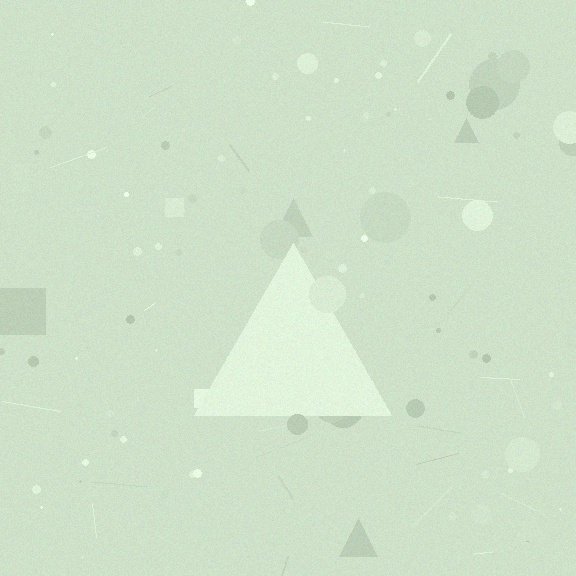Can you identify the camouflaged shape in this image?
The camouflaged shape is a triangle.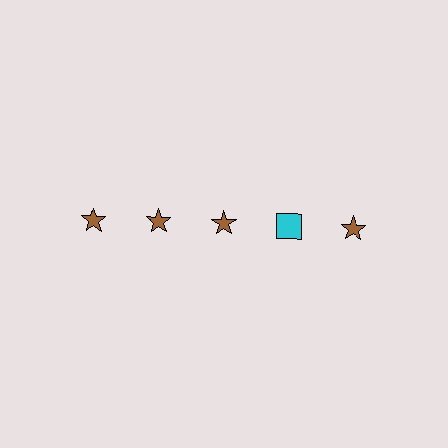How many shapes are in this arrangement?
There are 5 shapes arranged in a grid pattern.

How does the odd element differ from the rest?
It differs in both color (cyan instead of brown) and shape (square instead of star).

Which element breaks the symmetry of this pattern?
The cyan square in the top row, second from right column breaks the symmetry. All other shapes are brown stars.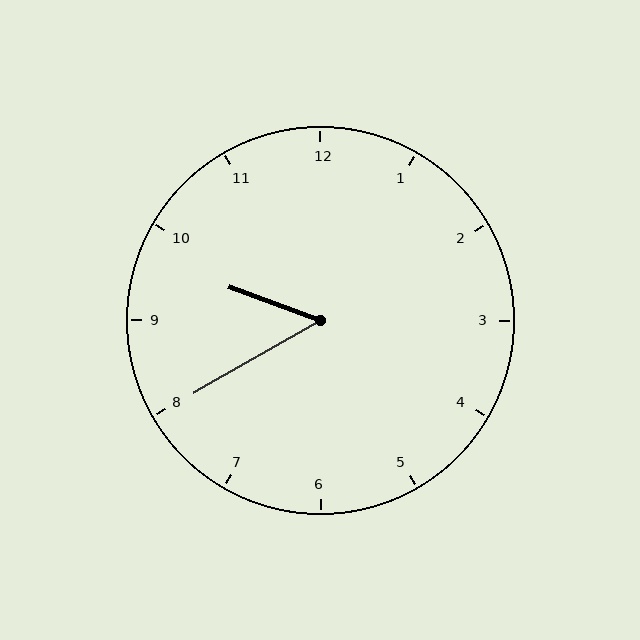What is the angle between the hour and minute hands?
Approximately 50 degrees.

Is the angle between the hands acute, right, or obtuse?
It is acute.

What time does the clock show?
9:40.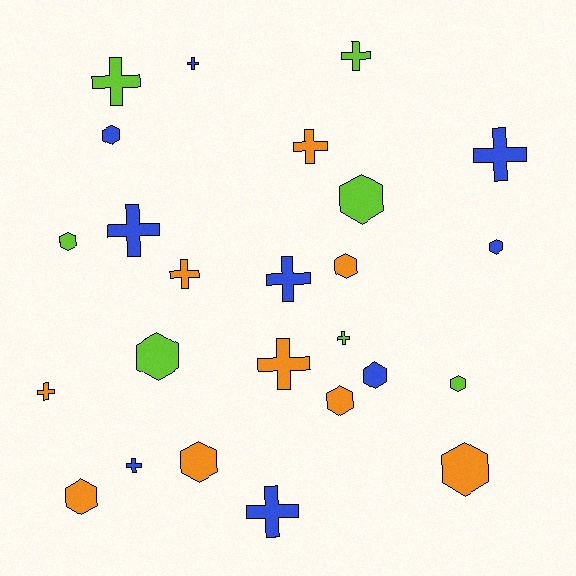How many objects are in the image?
There are 25 objects.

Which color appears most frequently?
Blue, with 9 objects.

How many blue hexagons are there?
There are 3 blue hexagons.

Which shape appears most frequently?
Cross, with 13 objects.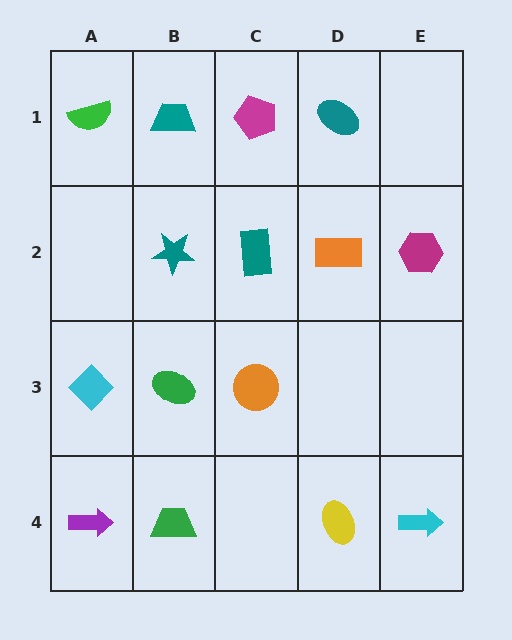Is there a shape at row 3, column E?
No, that cell is empty.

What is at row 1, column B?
A teal trapezoid.